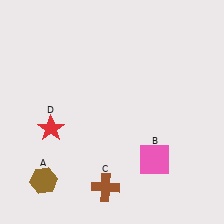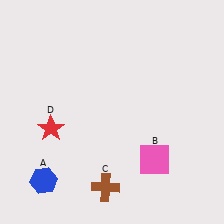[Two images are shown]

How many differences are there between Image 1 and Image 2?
There is 1 difference between the two images.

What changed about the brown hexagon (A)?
In Image 1, A is brown. In Image 2, it changed to blue.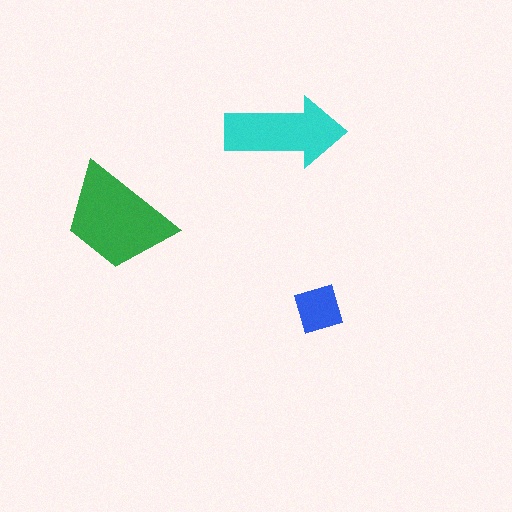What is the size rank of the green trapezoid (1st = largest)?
1st.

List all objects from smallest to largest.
The blue square, the cyan arrow, the green trapezoid.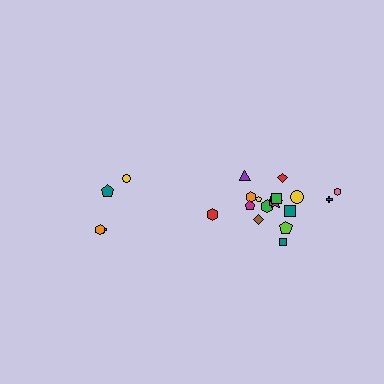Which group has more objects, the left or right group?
The right group.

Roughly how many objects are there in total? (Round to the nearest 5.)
Roughly 20 objects in total.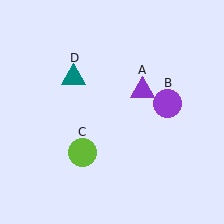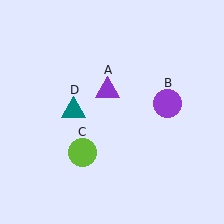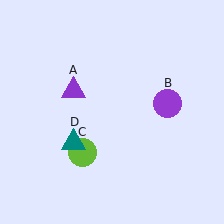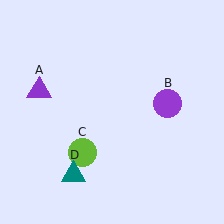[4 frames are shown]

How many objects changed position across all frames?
2 objects changed position: purple triangle (object A), teal triangle (object D).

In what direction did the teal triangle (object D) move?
The teal triangle (object D) moved down.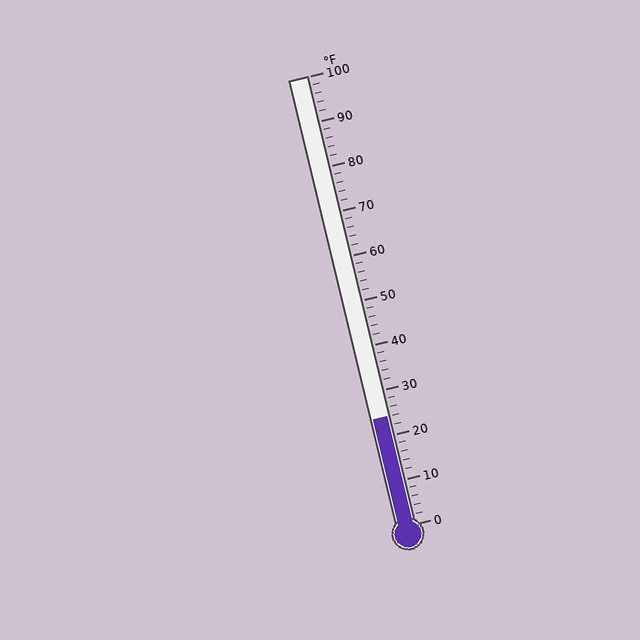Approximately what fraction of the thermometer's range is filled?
The thermometer is filled to approximately 25% of its range.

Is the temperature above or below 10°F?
The temperature is above 10°F.